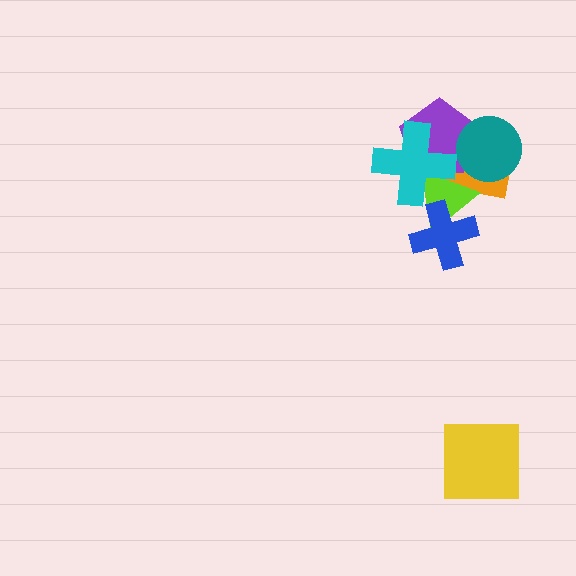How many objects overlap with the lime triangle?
4 objects overlap with the lime triangle.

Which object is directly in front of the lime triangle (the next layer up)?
The cyan cross is directly in front of the lime triangle.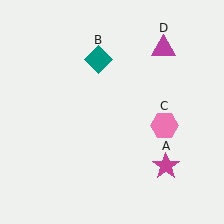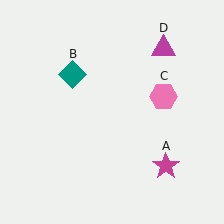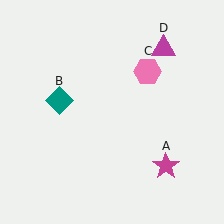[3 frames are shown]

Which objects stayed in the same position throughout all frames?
Magenta star (object A) and magenta triangle (object D) remained stationary.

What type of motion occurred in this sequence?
The teal diamond (object B), pink hexagon (object C) rotated counterclockwise around the center of the scene.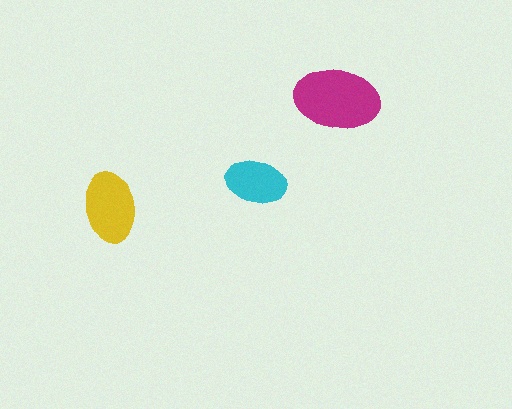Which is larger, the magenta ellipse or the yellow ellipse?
The magenta one.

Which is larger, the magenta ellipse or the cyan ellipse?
The magenta one.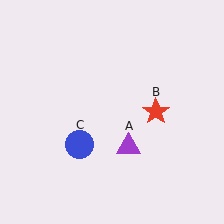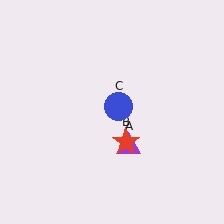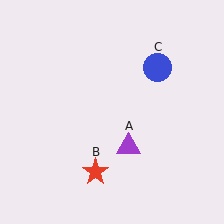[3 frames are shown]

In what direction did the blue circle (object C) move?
The blue circle (object C) moved up and to the right.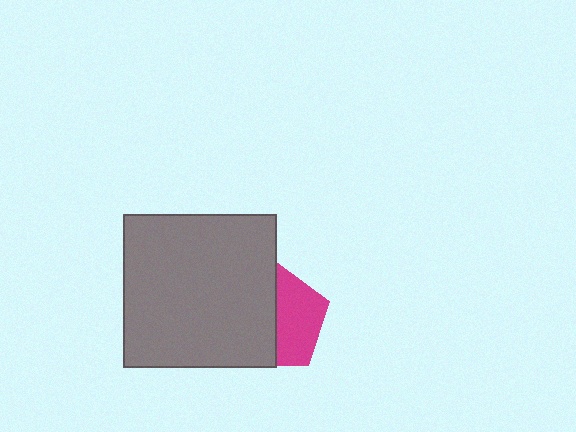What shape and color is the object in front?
The object in front is a gray square.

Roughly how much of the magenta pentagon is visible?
About half of it is visible (roughly 47%).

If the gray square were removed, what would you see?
You would see the complete magenta pentagon.